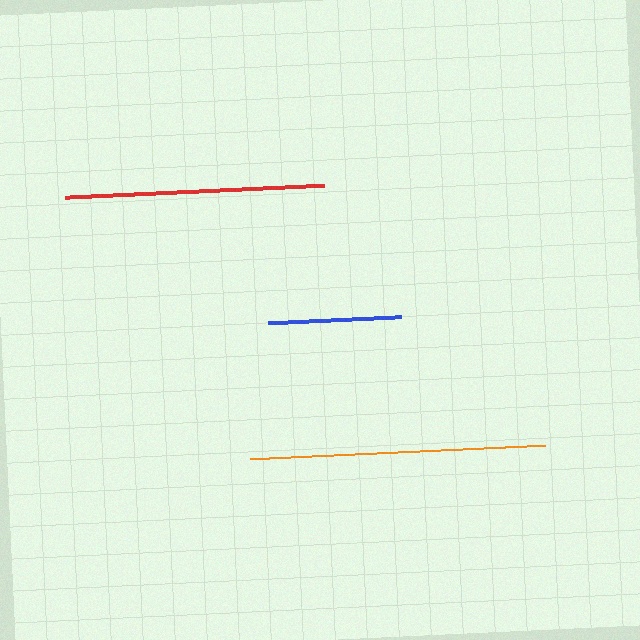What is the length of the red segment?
The red segment is approximately 259 pixels long.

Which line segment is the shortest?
The blue line is the shortest at approximately 133 pixels.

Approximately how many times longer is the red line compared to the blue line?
The red line is approximately 2.0 times the length of the blue line.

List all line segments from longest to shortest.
From longest to shortest: orange, red, blue.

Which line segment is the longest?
The orange line is the longest at approximately 296 pixels.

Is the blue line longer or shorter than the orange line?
The orange line is longer than the blue line.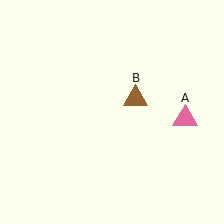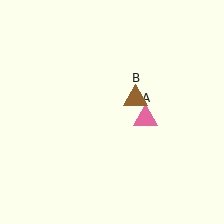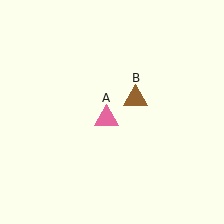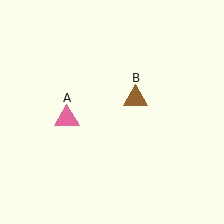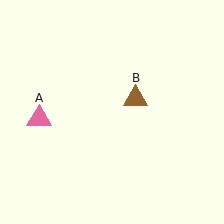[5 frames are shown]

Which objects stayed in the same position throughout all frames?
Brown triangle (object B) remained stationary.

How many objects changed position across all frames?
1 object changed position: pink triangle (object A).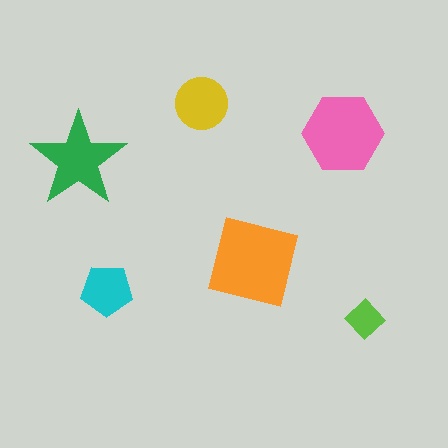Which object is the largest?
The orange square.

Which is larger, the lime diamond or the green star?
The green star.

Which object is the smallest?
The lime diamond.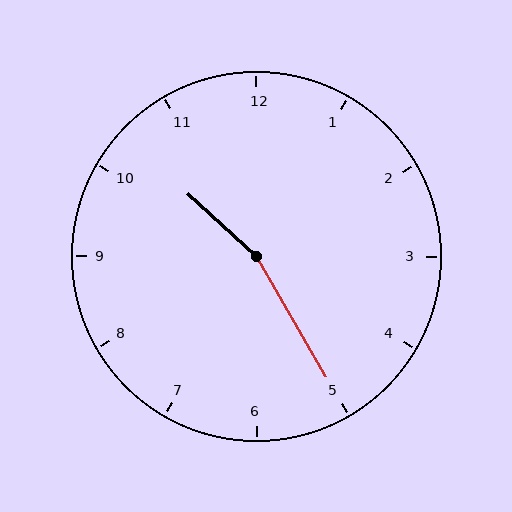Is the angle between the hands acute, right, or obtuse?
It is obtuse.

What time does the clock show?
10:25.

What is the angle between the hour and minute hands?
Approximately 162 degrees.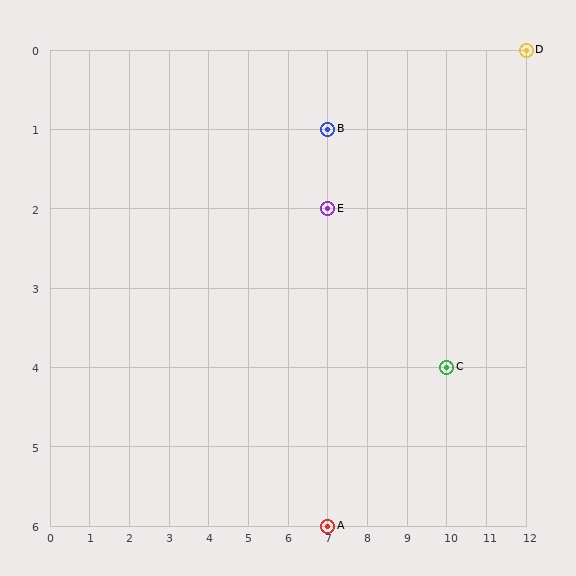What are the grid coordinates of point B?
Point B is at grid coordinates (7, 1).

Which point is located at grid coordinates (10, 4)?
Point C is at (10, 4).